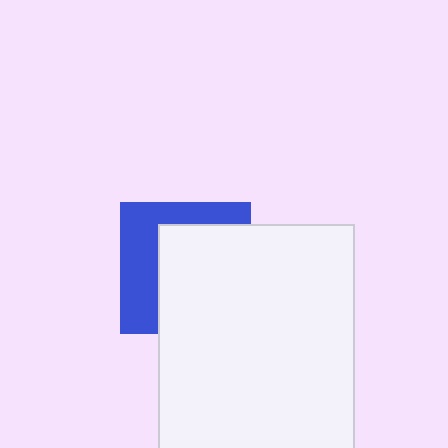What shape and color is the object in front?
The object in front is a white rectangle.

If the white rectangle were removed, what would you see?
You would see the complete blue square.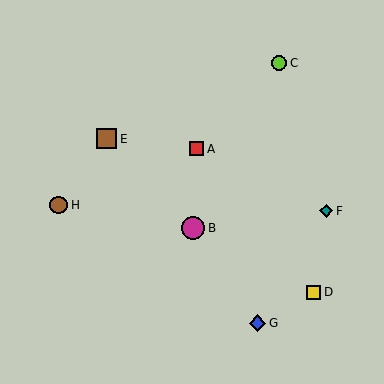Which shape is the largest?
The magenta circle (labeled B) is the largest.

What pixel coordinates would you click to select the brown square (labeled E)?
Click at (107, 139) to select the brown square E.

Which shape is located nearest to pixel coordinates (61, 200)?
The brown circle (labeled H) at (59, 205) is nearest to that location.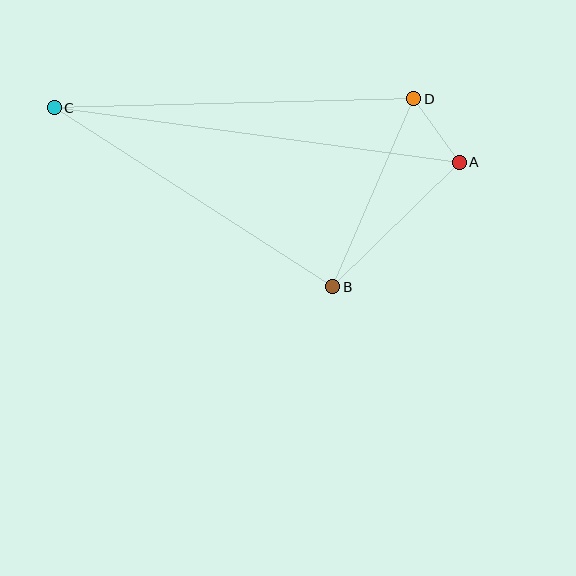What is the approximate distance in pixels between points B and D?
The distance between B and D is approximately 204 pixels.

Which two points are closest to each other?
Points A and D are closest to each other.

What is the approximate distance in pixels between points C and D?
The distance between C and D is approximately 359 pixels.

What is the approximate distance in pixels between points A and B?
The distance between A and B is approximately 177 pixels.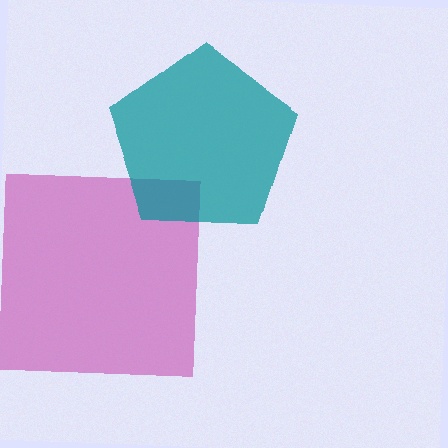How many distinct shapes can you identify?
There are 2 distinct shapes: a magenta square, a teal pentagon.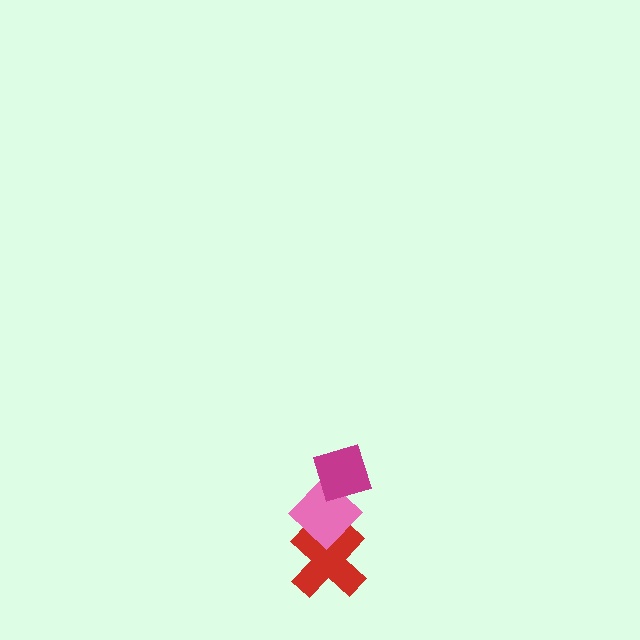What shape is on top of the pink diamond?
The magenta diamond is on top of the pink diamond.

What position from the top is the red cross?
The red cross is 3rd from the top.